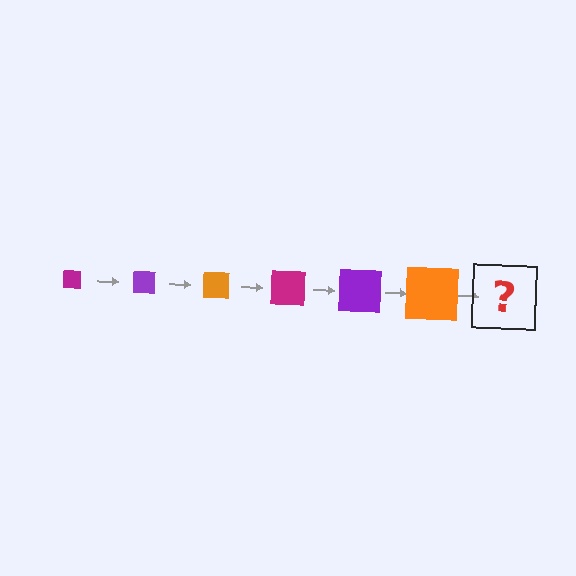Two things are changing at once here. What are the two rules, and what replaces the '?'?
The two rules are that the square grows larger each step and the color cycles through magenta, purple, and orange. The '?' should be a magenta square, larger than the previous one.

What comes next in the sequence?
The next element should be a magenta square, larger than the previous one.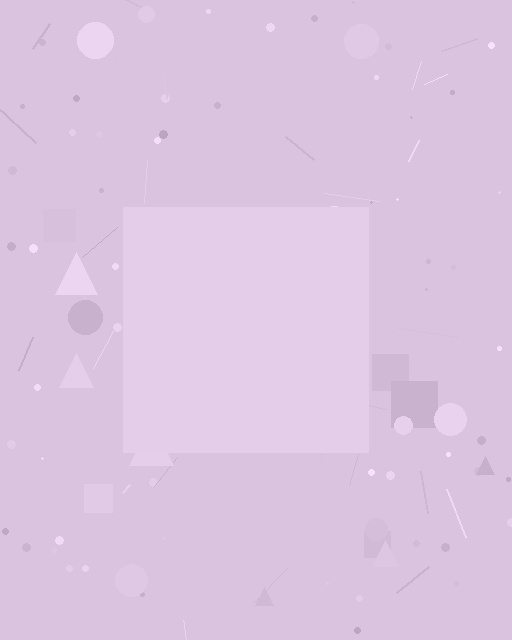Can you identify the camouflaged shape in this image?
The camouflaged shape is a square.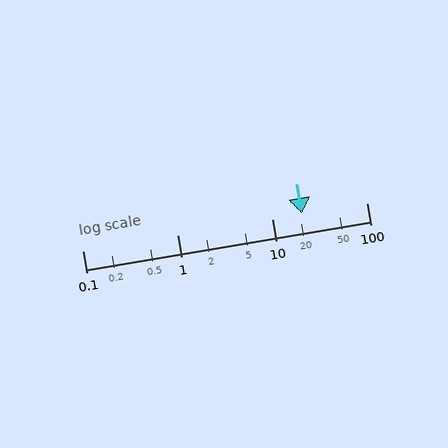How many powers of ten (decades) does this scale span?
The scale spans 3 decades, from 0.1 to 100.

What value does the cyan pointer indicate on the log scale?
The pointer indicates approximately 21.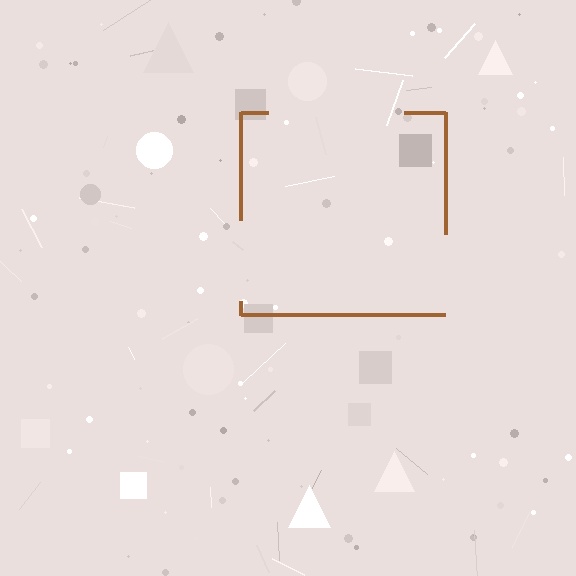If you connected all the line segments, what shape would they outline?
They would outline a square.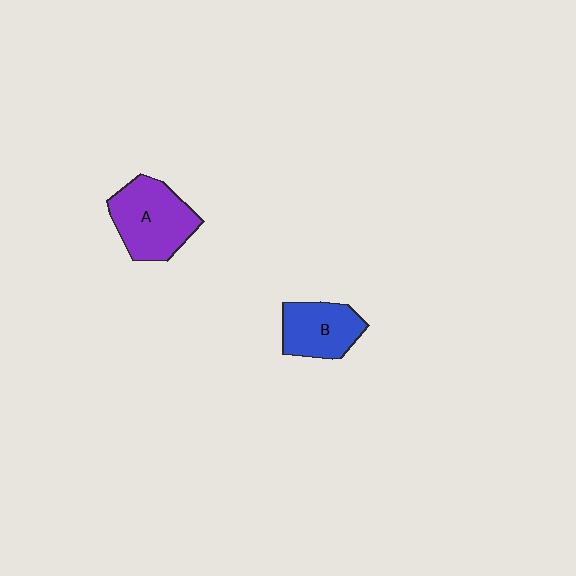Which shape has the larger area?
Shape A (purple).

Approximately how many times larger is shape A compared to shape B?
Approximately 1.3 times.